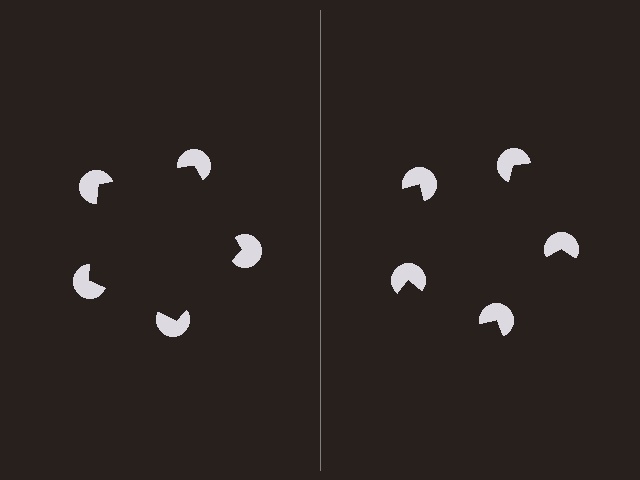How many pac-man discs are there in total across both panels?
10 — 5 on each side.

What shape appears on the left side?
An illusory pentagon.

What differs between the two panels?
The pac-man discs are positioned identically on both sides; only the wedge orientations differ. On the left they align to a pentagon; on the right they are misaligned.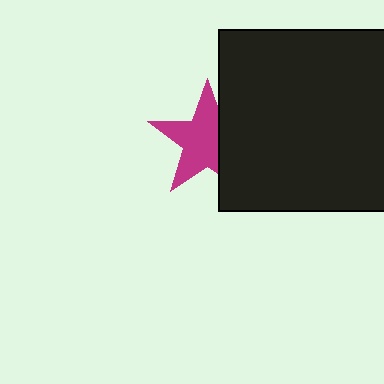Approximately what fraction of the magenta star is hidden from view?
Roughly 33% of the magenta star is hidden behind the black square.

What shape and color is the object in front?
The object in front is a black square.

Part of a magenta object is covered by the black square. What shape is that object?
It is a star.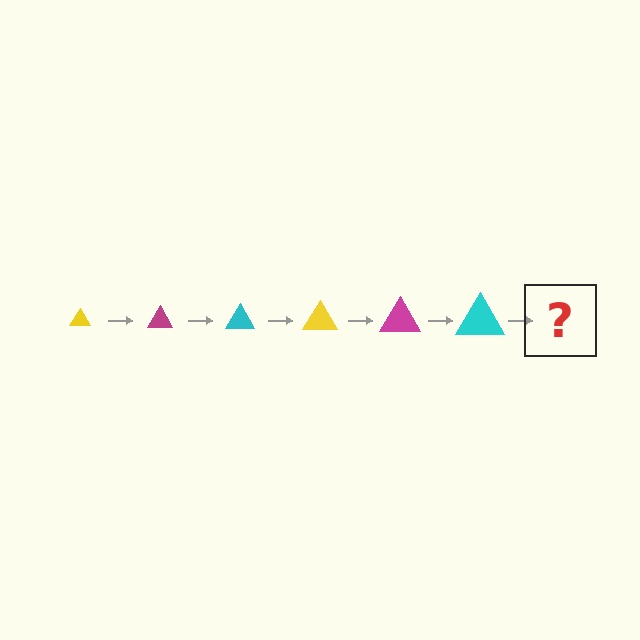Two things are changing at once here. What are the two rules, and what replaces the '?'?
The two rules are that the triangle grows larger each step and the color cycles through yellow, magenta, and cyan. The '?' should be a yellow triangle, larger than the previous one.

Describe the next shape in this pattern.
It should be a yellow triangle, larger than the previous one.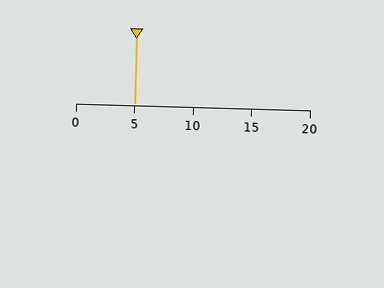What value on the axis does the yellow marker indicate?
The marker indicates approximately 5.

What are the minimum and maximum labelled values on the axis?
The axis runs from 0 to 20.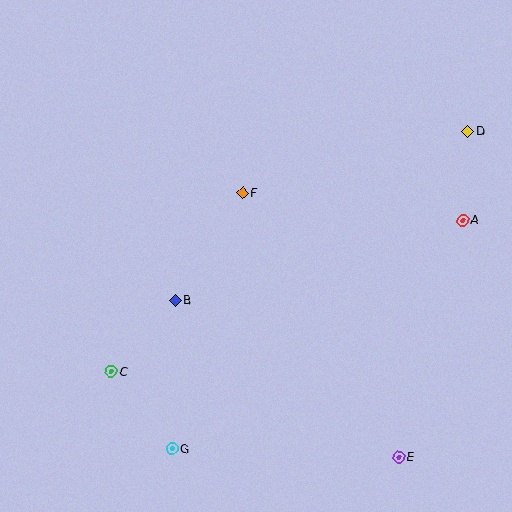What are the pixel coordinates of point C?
Point C is at (111, 371).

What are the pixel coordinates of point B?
Point B is at (176, 300).